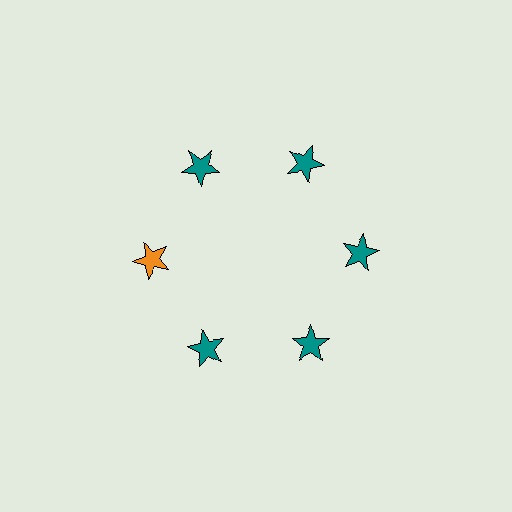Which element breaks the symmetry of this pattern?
The orange star at roughly the 9 o'clock position breaks the symmetry. All other shapes are teal stars.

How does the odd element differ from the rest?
It has a different color: orange instead of teal.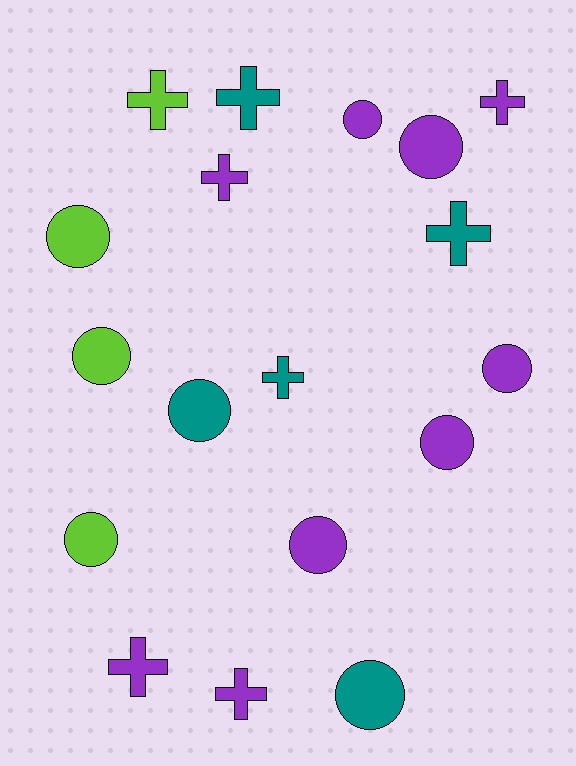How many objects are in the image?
There are 18 objects.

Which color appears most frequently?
Purple, with 9 objects.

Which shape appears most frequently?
Circle, with 10 objects.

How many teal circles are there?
There are 2 teal circles.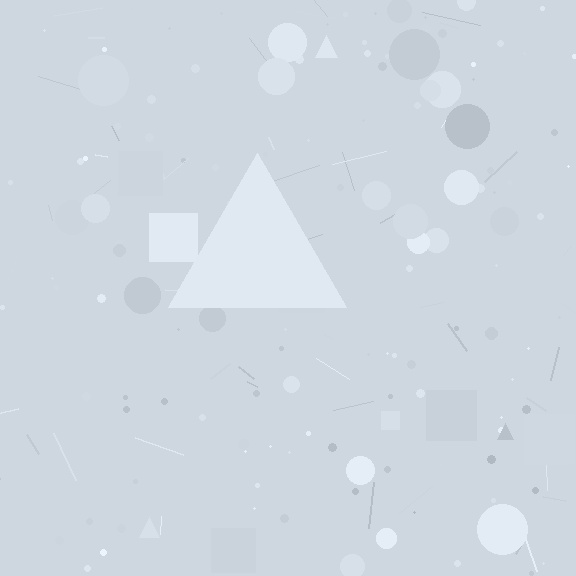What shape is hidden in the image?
A triangle is hidden in the image.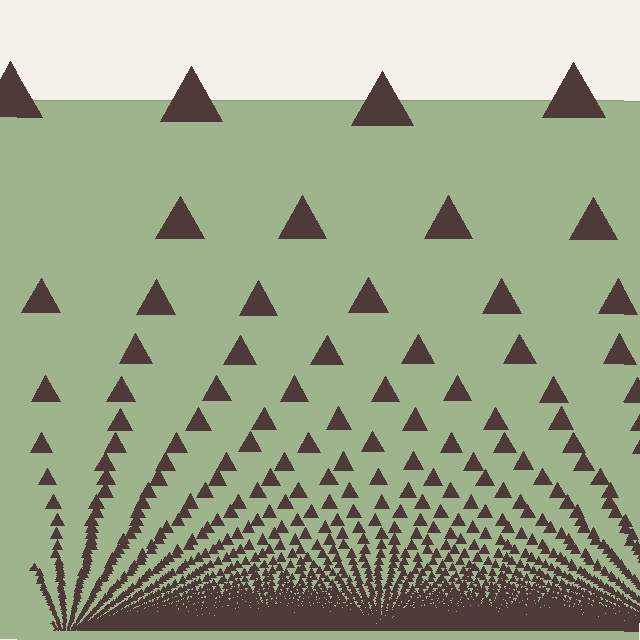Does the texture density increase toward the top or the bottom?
Density increases toward the bottom.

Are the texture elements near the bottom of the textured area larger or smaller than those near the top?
Smaller. The gradient is inverted — elements near the bottom are smaller and denser.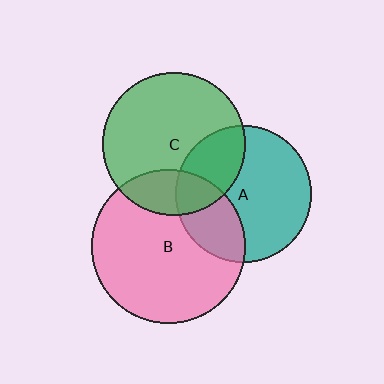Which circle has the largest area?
Circle B (pink).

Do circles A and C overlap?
Yes.